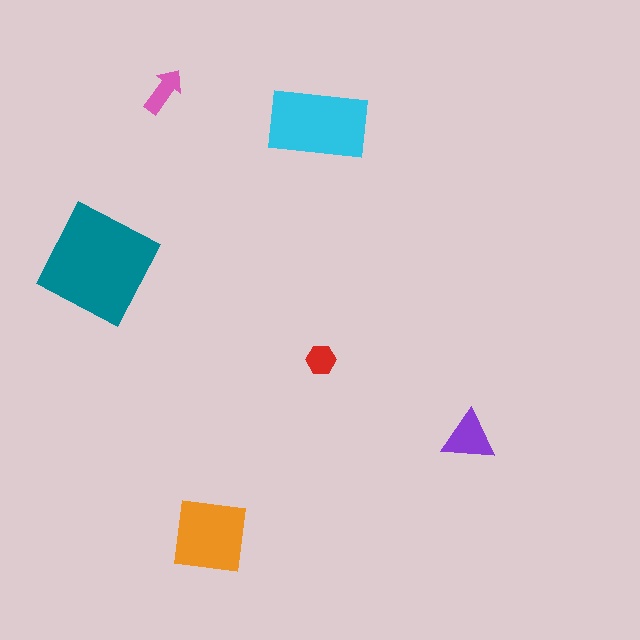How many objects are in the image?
There are 6 objects in the image.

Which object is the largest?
The teal square.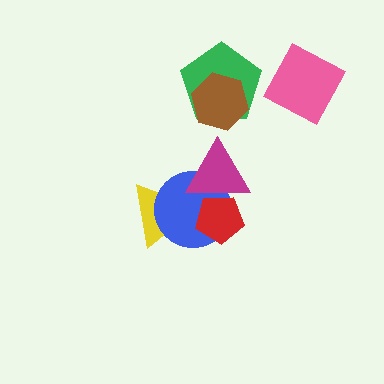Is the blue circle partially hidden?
Yes, it is partially covered by another shape.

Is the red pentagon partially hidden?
Yes, it is partially covered by another shape.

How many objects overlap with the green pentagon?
1 object overlaps with the green pentagon.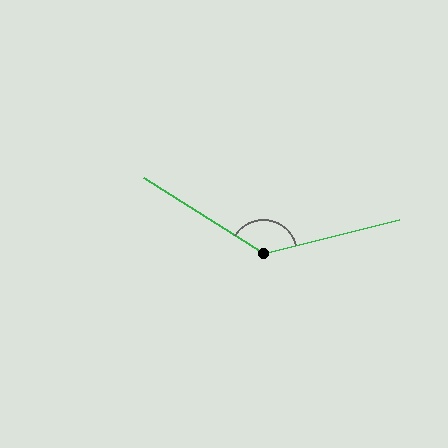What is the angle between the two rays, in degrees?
Approximately 134 degrees.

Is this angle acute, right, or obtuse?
It is obtuse.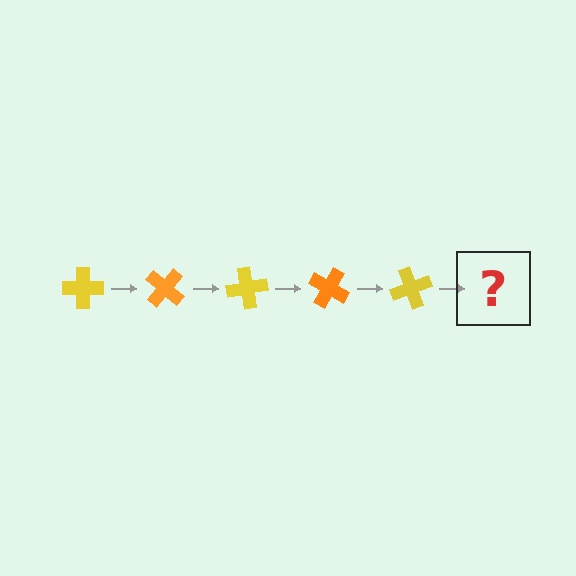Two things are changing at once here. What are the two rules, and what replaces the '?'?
The two rules are that it rotates 40 degrees each step and the color cycles through yellow and orange. The '?' should be an orange cross, rotated 200 degrees from the start.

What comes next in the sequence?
The next element should be an orange cross, rotated 200 degrees from the start.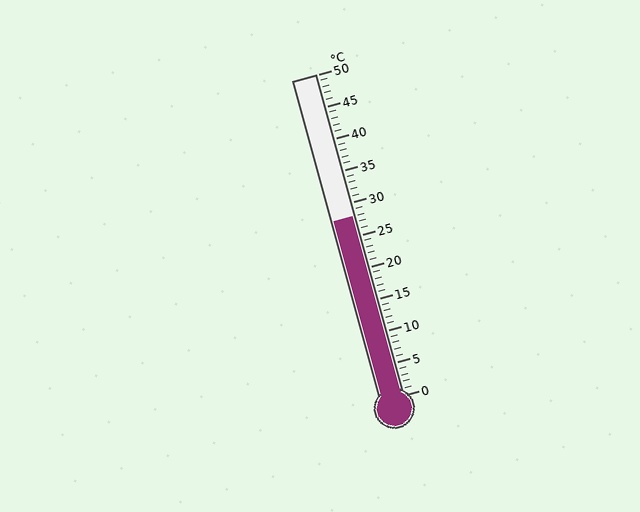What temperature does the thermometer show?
The thermometer shows approximately 28°C.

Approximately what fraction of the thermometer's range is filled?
The thermometer is filled to approximately 55% of its range.